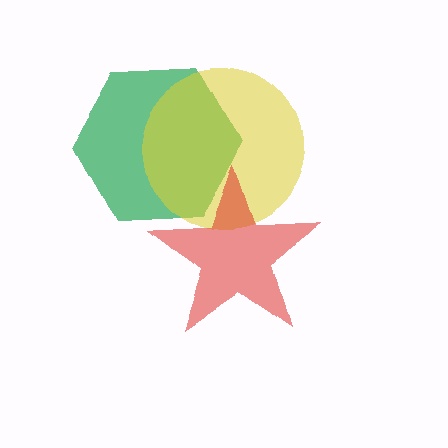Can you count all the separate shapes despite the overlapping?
Yes, there are 3 separate shapes.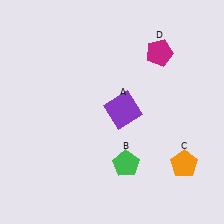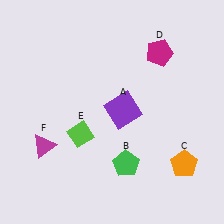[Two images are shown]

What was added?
A lime diamond (E), a magenta triangle (F) were added in Image 2.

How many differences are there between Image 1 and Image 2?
There are 2 differences between the two images.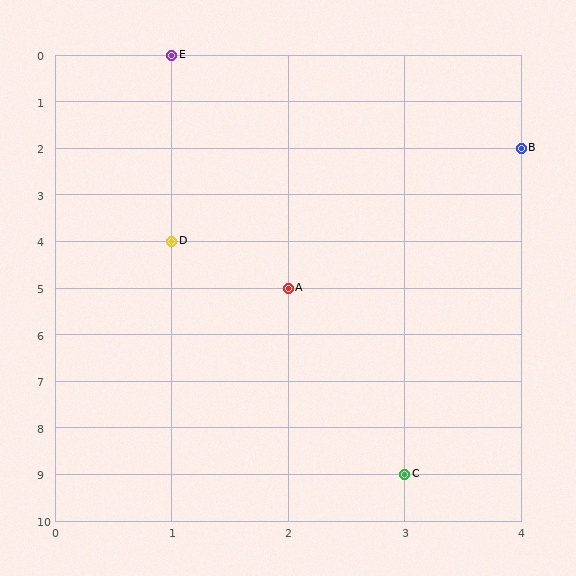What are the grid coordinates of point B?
Point B is at grid coordinates (4, 2).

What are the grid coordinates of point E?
Point E is at grid coordinates (1, 0).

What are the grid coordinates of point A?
Point A is at grid coordinates (2, 5).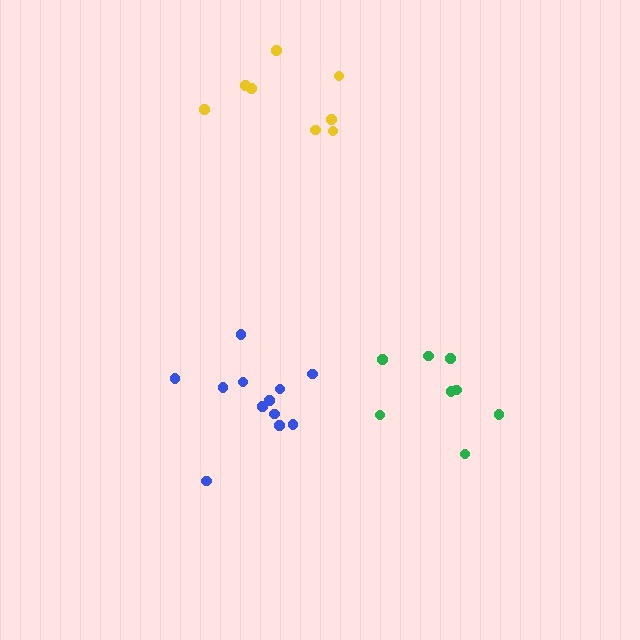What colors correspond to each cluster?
The clusters are colored: blue, green, yellow.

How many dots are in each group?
Group 1: 12 dots, Group 2: 8 dots, Group 3: 8 dots (28 total).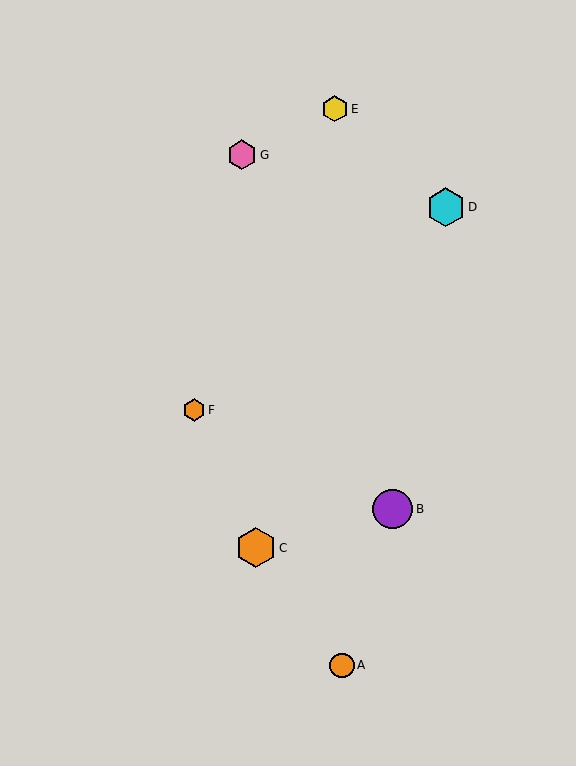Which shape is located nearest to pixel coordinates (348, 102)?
The yellow hexagon (labeled E) at (335, 109) is nearest to that location.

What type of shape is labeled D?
Shape D is a cyan hexagon.